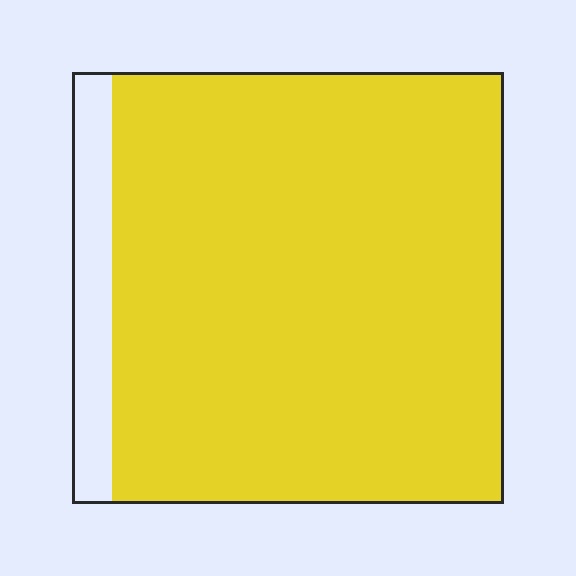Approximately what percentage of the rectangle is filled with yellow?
Approximately 90%.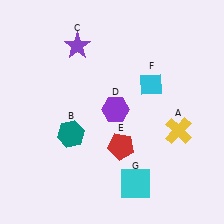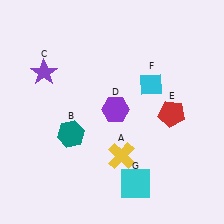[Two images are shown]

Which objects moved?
The objects that moved are: the yellow cross (A), the purple star (C), the red pentagon (E).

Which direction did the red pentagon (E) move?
The red pentagon (E) moved right.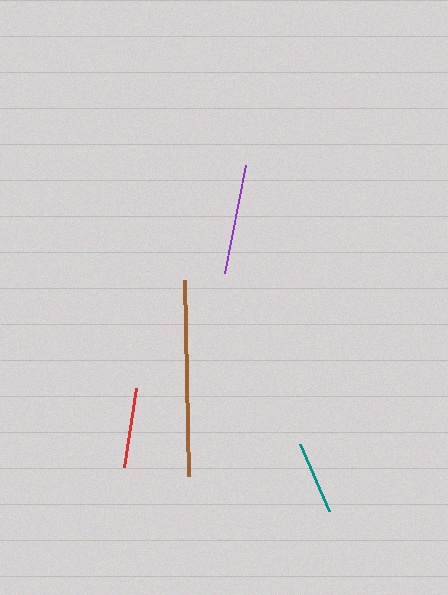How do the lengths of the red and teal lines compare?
The red and teal lines are approximately the same length.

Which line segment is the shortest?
The teal line is the shortest at approximately 74 pixels.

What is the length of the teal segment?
The teal segment is approximately 74 pixels long.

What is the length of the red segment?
The red segment is approximately 80 pixels long.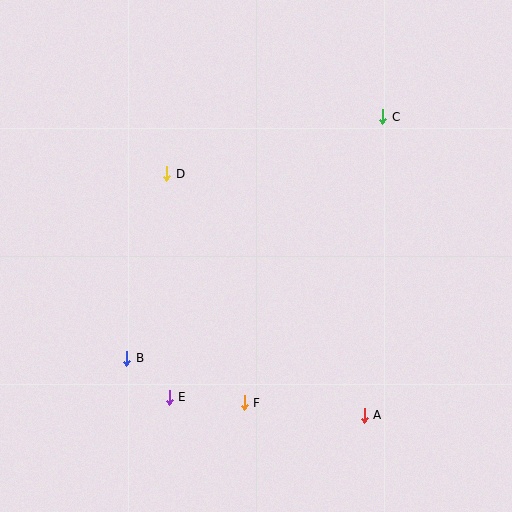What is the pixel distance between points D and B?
The distance between D and B is 189 pixels.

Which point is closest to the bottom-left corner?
Point B is closest to the bottom-left corner.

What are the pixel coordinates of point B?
Point B is at (127, 358).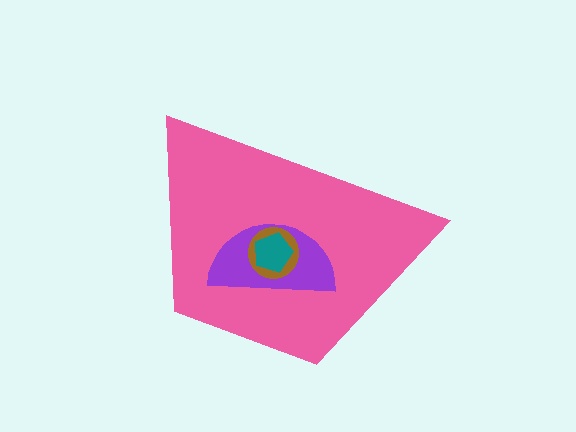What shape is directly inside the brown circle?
The teal pentagon.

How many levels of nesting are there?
4.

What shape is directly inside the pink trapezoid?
The purple semicircle.